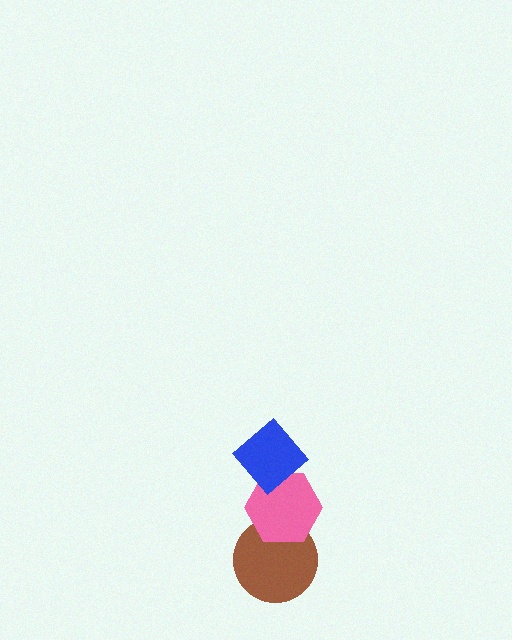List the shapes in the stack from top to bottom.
From top to bottom: the blue diamond, the pink hexagon, the brown circle.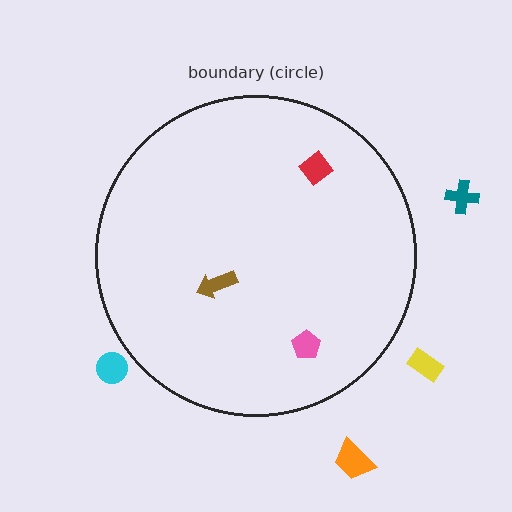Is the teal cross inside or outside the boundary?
Outside.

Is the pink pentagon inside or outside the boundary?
Inside.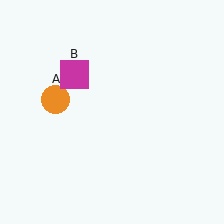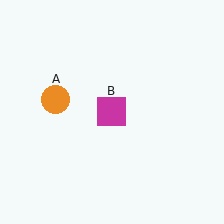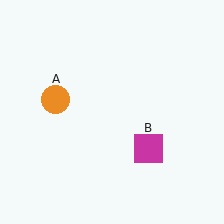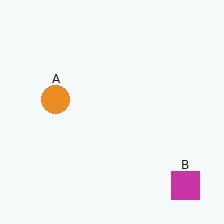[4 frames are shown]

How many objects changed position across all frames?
1 object changed position: magenta square (object B).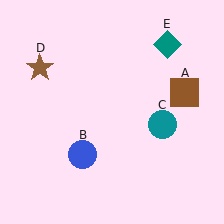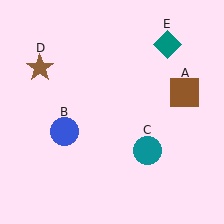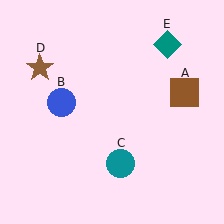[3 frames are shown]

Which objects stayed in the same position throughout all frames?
Brown square (object A) and brown star (object D) and teal diamond (object E) remained stationary.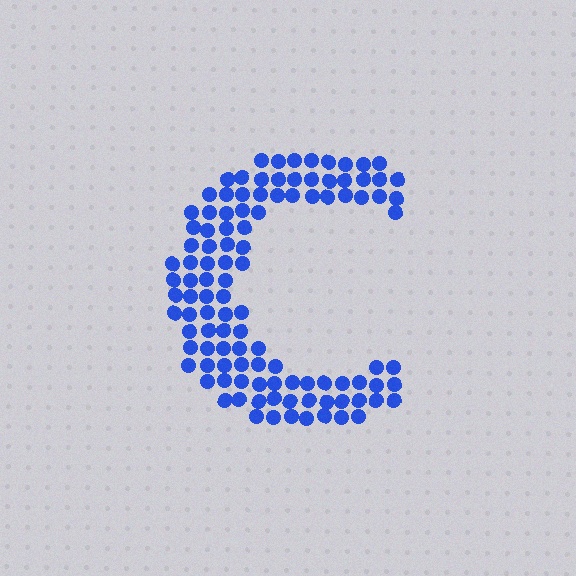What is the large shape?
The large shape is the letter C.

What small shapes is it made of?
It is made of small circles.